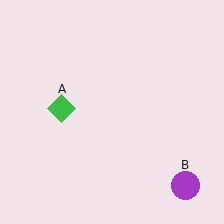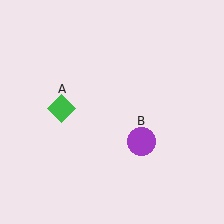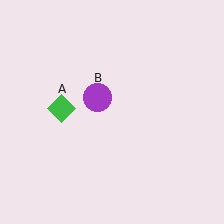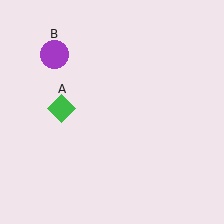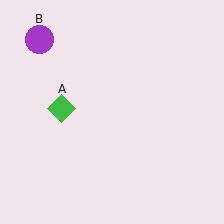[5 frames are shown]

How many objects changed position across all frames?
1 object changed position: purple circle (object B).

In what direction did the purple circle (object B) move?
The purple circle (object B) moved up and to the left.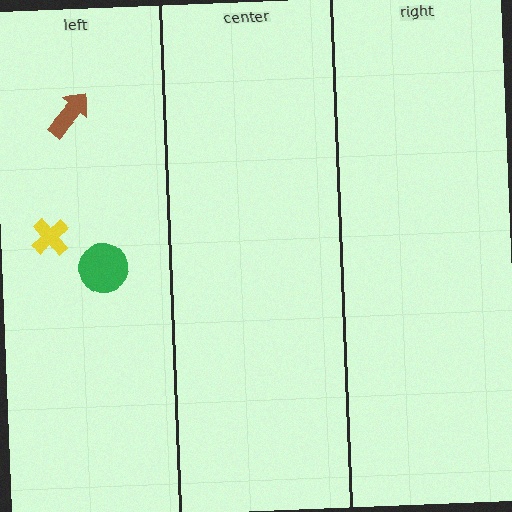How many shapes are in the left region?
3.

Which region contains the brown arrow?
The left region.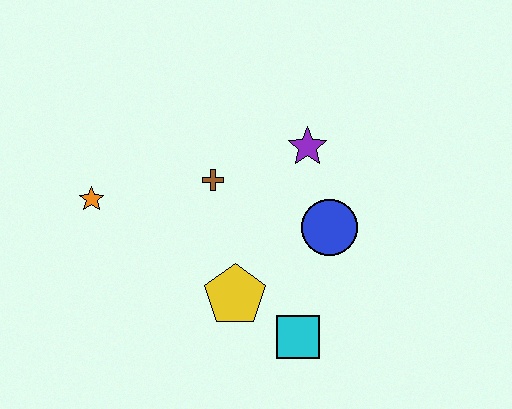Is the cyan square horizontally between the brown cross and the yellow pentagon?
No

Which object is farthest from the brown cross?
The cyan square is farthest from the brown cross.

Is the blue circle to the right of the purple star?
Yes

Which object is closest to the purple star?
The blue circle is closest to the purple star.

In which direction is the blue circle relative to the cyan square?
The blue circle is above the cyan square.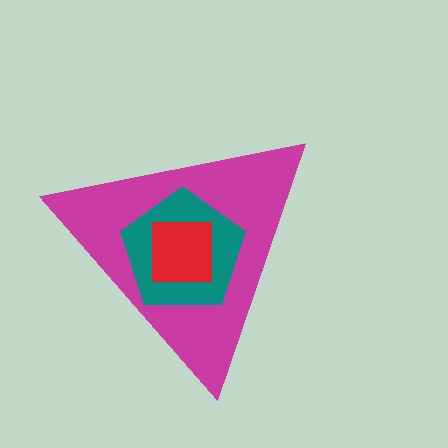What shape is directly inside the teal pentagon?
The red square.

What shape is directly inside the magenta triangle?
The teal pentagon.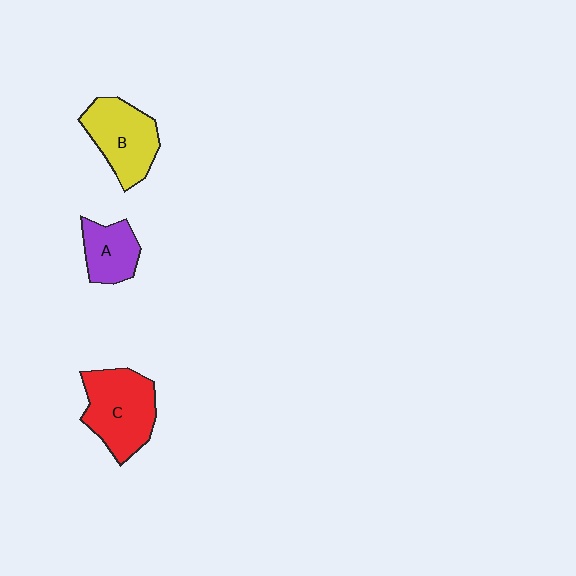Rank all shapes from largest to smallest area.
From largest to smallest: C (red), B (yellow), A (purple).